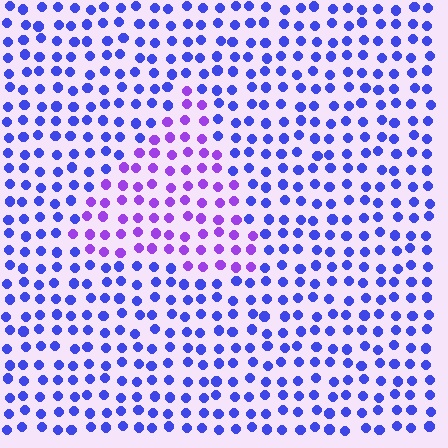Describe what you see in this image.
The image is filled with small blue elements in a uniform arrangement. A triangle-shaped region is visible where the elements are tinted to a slightly different hue, forming a subtle color boundary.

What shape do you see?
I see a triangle.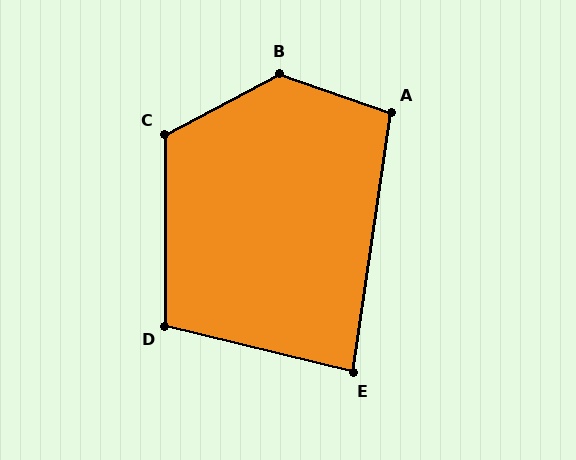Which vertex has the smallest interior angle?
E, at approximately 85 degrees.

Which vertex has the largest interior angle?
B, at approximately 133 degrees.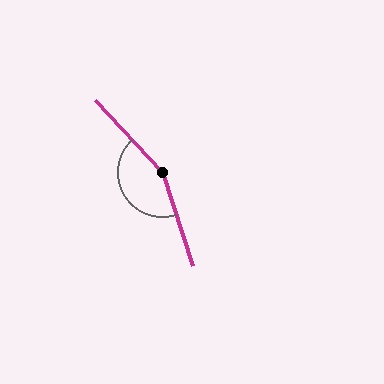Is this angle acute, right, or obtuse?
It is obtuse.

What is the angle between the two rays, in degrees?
Approximately 155 degrees.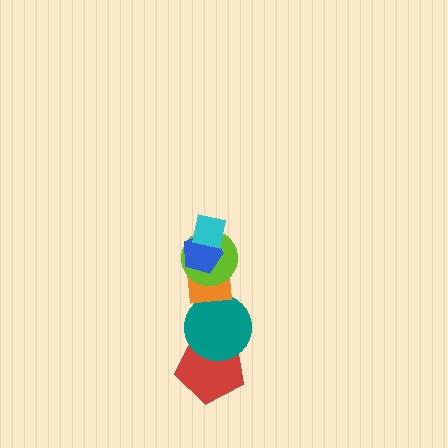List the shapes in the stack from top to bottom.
From top to bottom: the cyan square, the blue pentagon, the lime circle, the orange square, the teal circle, the red pentagon.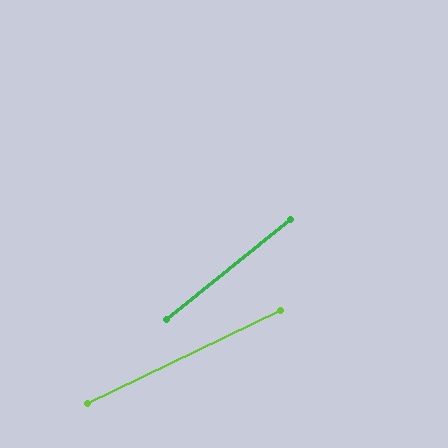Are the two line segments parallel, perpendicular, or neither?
Neither parallel nor perpendicular — they differ by about 13°.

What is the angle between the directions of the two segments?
Approximately 13 degrees.